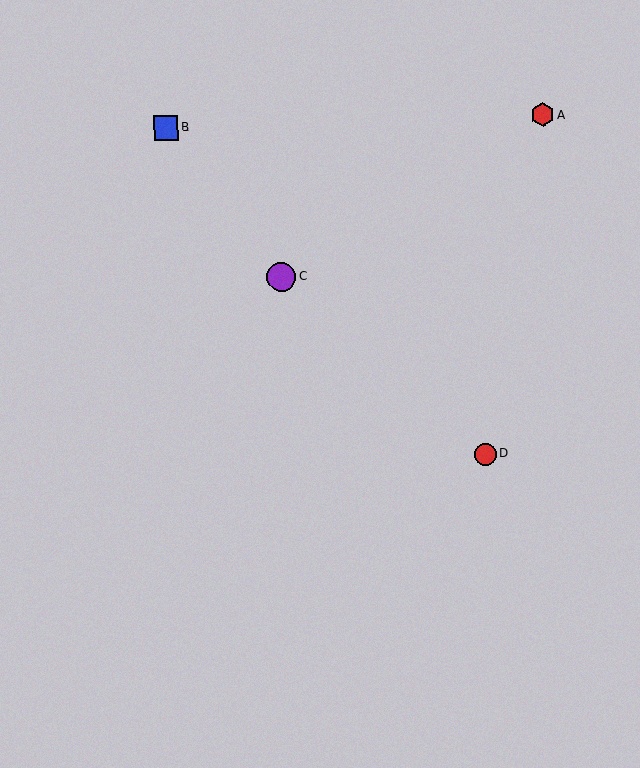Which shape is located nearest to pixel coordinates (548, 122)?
The red hexagon (labeled A) at (543, 115) is nearest to that location.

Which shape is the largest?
The purple circle (labeled C) is the largest.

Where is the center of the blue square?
The center of the blue square is at (166, 128).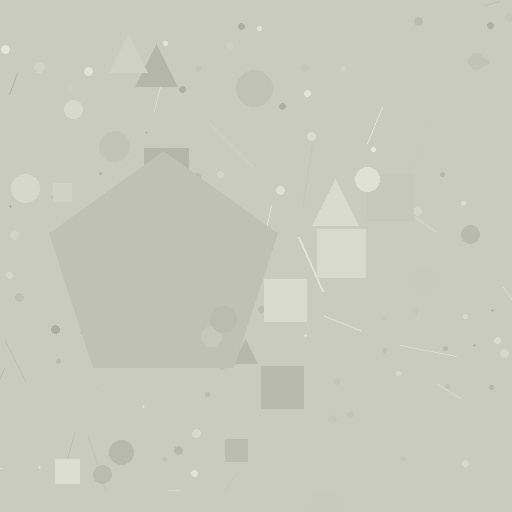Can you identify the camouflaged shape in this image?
The camouflaged shape is a pentagon.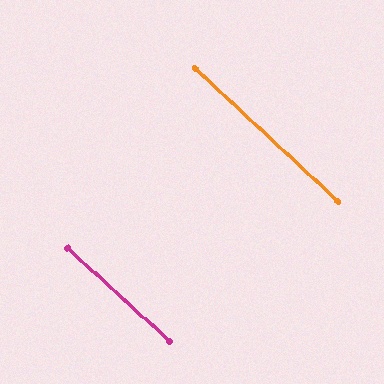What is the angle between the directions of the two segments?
Approximately 0 degrees.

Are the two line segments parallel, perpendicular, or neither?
Parallel — their directions differ by only 0.2°.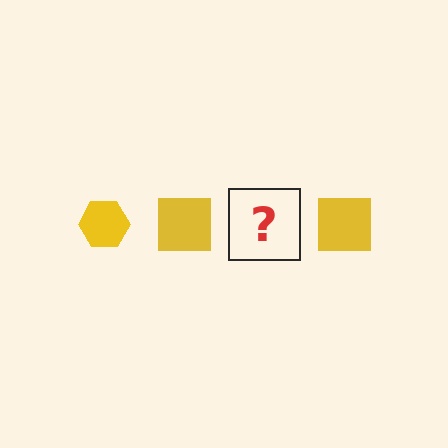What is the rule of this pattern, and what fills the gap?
The rule is that the pattern cycles through hexagon, square shapes in yellow. The gap should be filled with a yellow hexagon.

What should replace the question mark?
The question mark should be replaced with a yellow hexagon.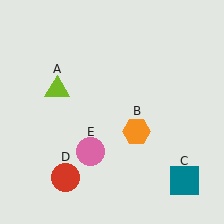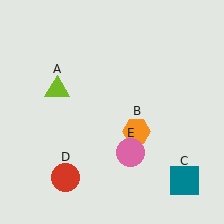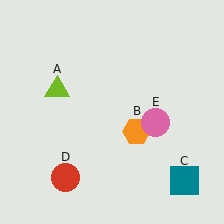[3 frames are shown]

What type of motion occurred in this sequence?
The pink circle (object E) rotated counterclockwise around the center of the scene.